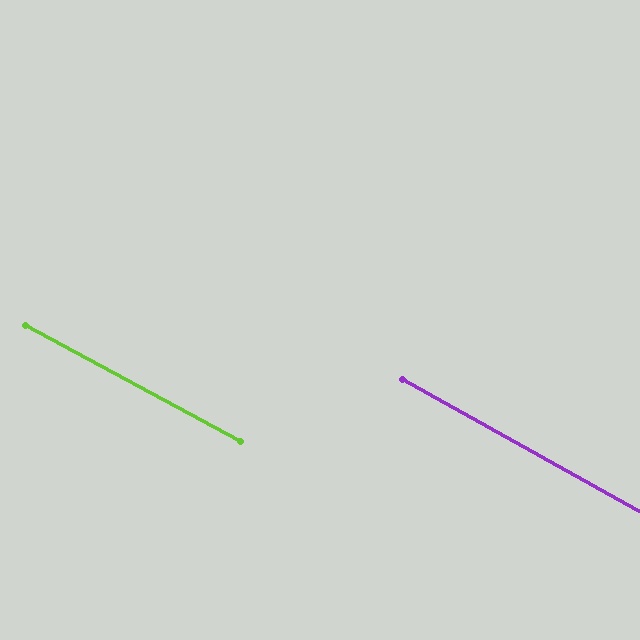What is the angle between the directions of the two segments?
Approximately 1 degree.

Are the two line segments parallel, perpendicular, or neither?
Parallel — their directions differ by only 0.7°.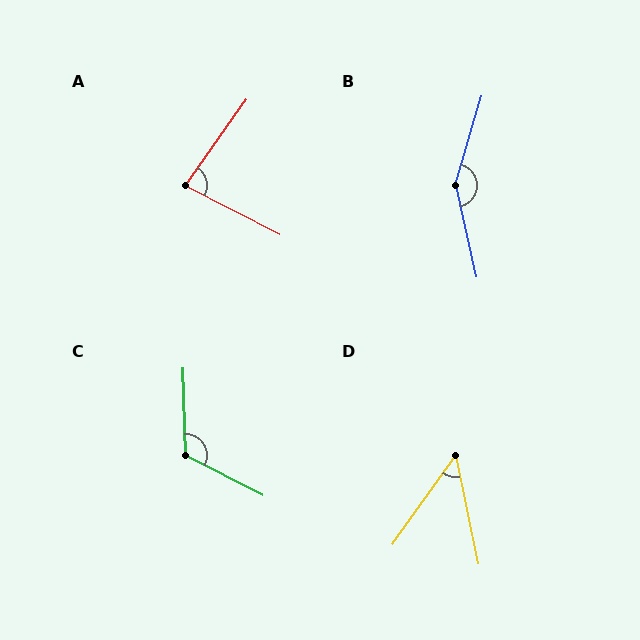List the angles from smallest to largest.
D (47°), A (82°), C (118°), B (151°).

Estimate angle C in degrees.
Approximately 118 degrees.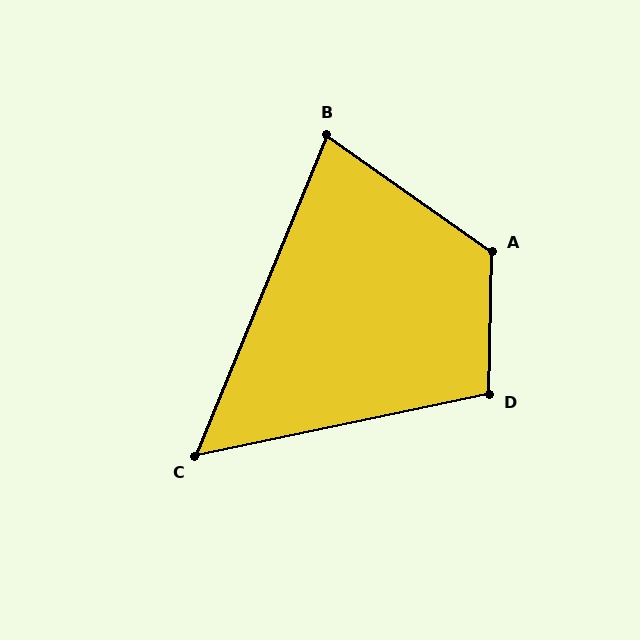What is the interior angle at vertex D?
Approximately 103 degrees (obtuse).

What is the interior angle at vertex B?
Approximately 77 degrees (acute).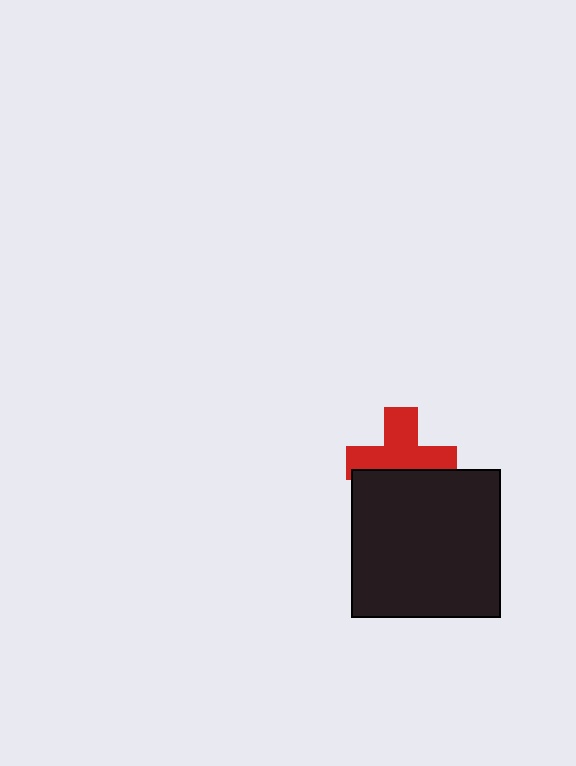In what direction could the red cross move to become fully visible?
The red cross could move up. That would shift it out from behind the black square entirely.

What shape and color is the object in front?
The object in front is a black square.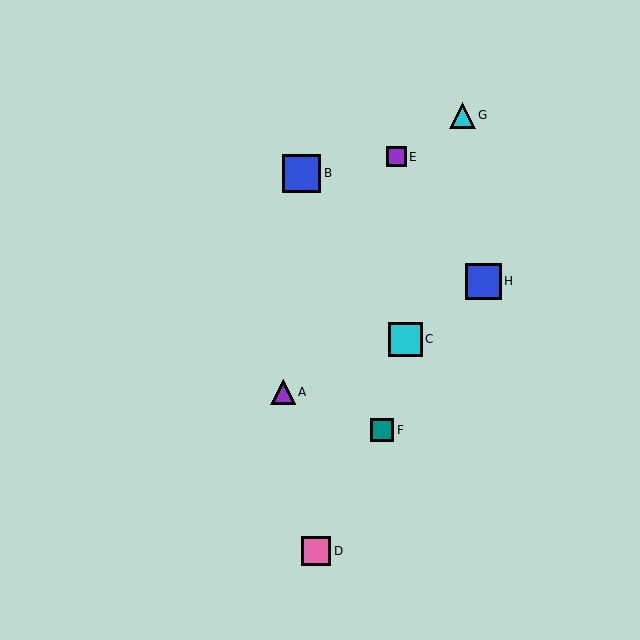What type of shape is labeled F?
Shape F is a teal square.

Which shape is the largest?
The blue square (labeled B) is the largest.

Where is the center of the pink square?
The center of the pink square is at (316, 551).